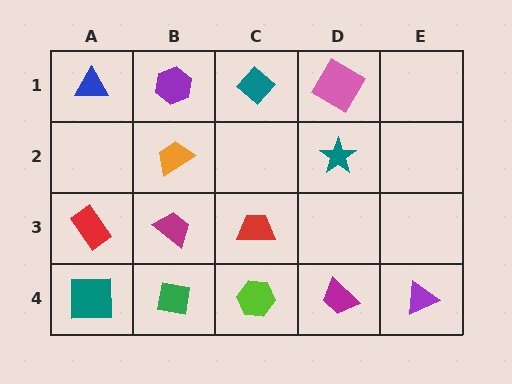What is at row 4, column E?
A purple triangle.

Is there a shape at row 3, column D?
No, that cell is empty.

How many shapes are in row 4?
5 shapes.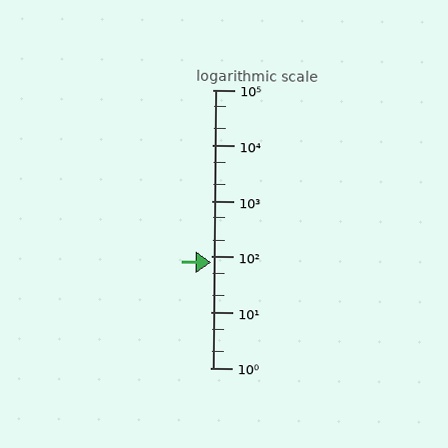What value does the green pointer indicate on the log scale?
The pointer indicates approximately 79.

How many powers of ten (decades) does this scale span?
The scale spans 5 decades, from 1 to 100000.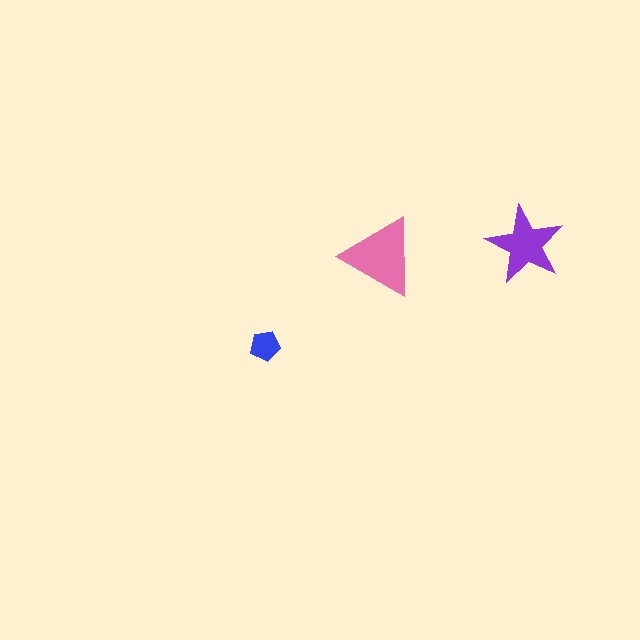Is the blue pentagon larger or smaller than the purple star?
Smaller.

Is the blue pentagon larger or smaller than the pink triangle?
Smaller.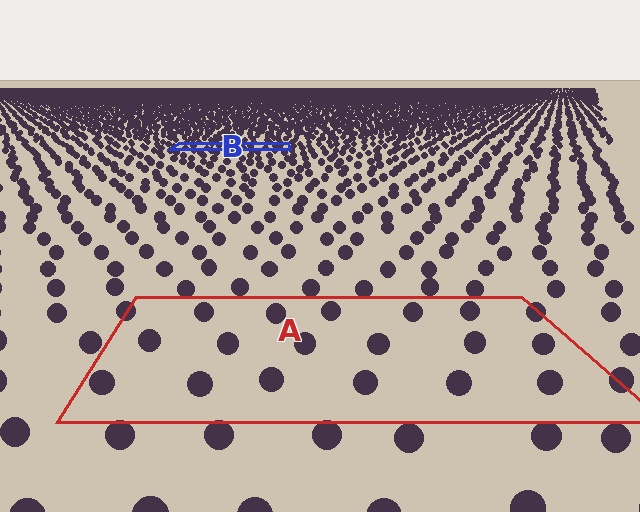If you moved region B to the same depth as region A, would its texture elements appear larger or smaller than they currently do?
They would appear larger. At a closer depth, the same texture elements are projected at a bigger on-screen size.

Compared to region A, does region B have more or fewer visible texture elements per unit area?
Region B has more texture elements per unit area — they are packed more densely because it is farther away.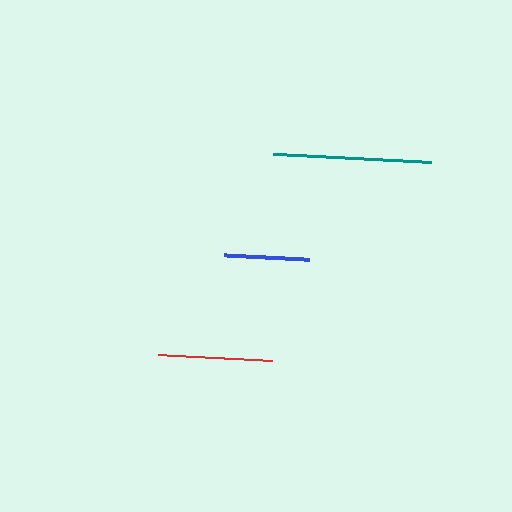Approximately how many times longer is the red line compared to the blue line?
The red line is approximately 1.3 times the length of the blue line.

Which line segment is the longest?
The teal line is the longest at approximately 158 pixels.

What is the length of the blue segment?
The blue segment is approximately 85 pixels long.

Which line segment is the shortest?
The blue line is the shortest at approximately 85 pixels.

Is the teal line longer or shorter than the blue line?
The teal line is longer than the blue line.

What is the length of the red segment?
The red segment is approximately 114 pixels long.